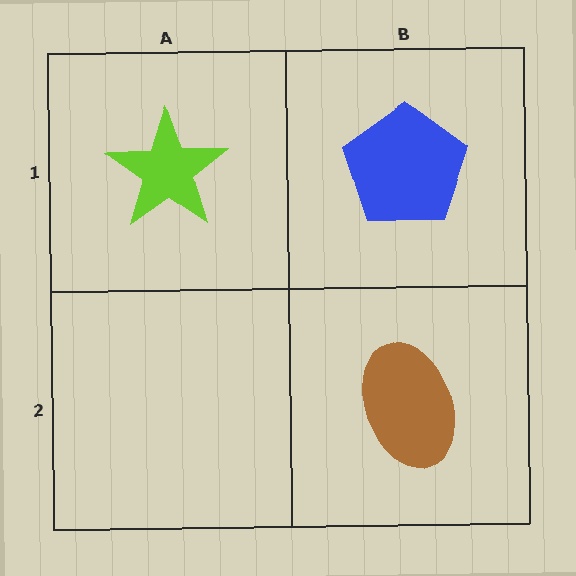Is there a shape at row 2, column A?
No, that cell is empty.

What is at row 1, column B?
A blue pentagon.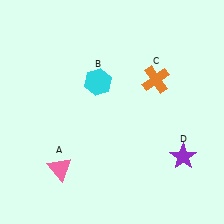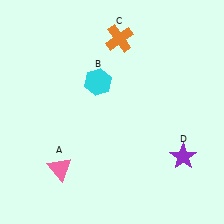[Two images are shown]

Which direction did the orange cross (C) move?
The orange cross (C) moved up.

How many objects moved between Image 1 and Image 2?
1 object moved between the two images.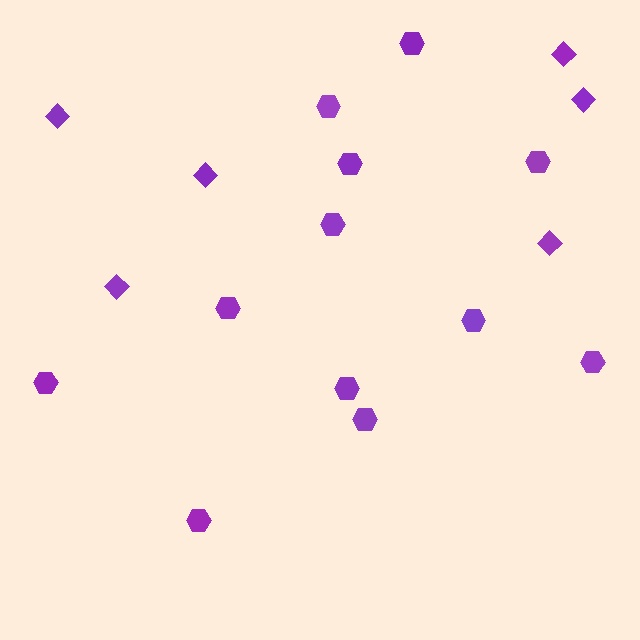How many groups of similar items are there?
There are 2 groups: one group of hexagons (12) and one group of diamonds (6).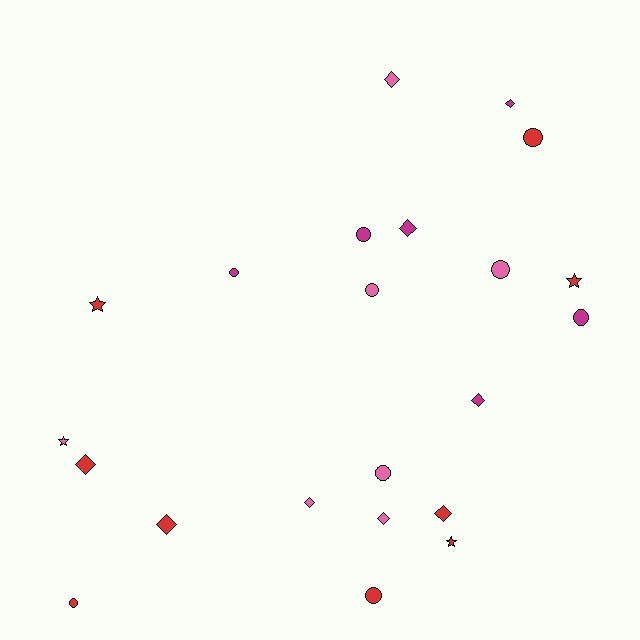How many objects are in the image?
There are 22 objects.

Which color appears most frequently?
Red, with 9 objects.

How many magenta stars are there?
There are no magenta stars.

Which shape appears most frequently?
Diamond, with 9 objects.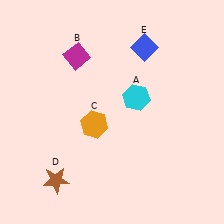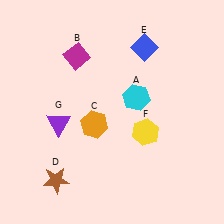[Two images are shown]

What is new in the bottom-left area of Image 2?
A purple triangle (G) was added in the bottom-left area of Image 2.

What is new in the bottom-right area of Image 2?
A yellow hexagon (F) was added in the bottom-right area of Image 2.